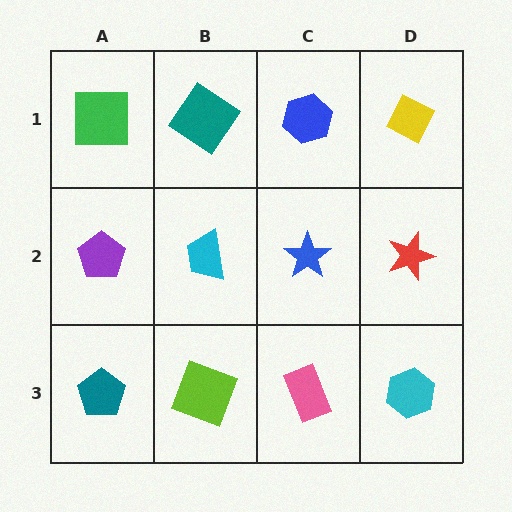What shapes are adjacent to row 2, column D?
A yellow diamond (row 1, column D), a cyan hexagon (row 3, column D), a blue star (row 2, column C).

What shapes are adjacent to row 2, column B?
A teal diamond (row 1, column B), a lime square (row 3, column B), a purple pentagon (row 2, column A), a blue star (row 2, column C).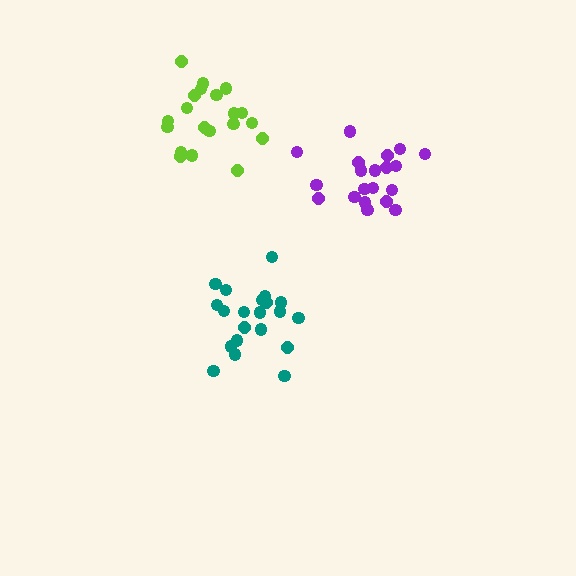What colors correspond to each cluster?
The clusters are colored: teal, lime, purple.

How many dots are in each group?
Group 1: 21 dots, Group 2: 20 dots, Group 3: 20 dots (61 total).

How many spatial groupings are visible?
There are 3 spatial groupings.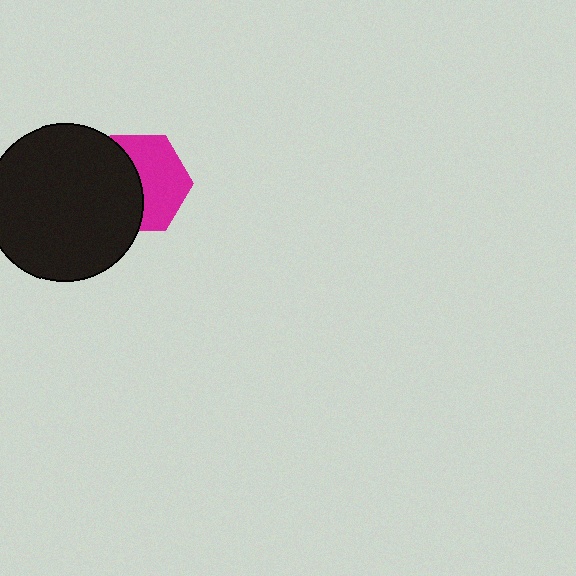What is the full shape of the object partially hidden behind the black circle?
The partially hidden object is a magenta hexagon.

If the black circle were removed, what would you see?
You would see the complete magenta hexagon.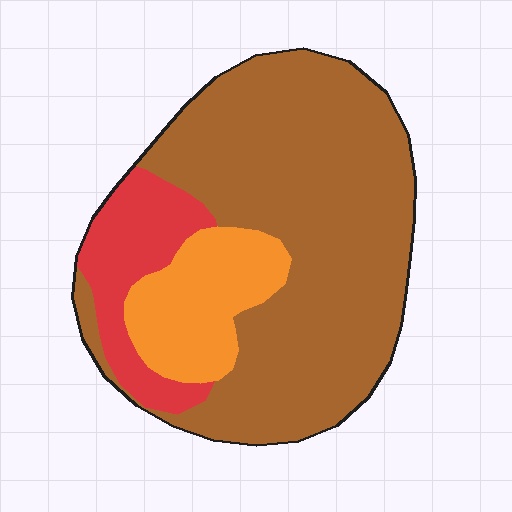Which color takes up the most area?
Brown, at roughly 70%.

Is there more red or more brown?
Brown.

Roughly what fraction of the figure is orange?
Orange takes up less than a sixth of the figure.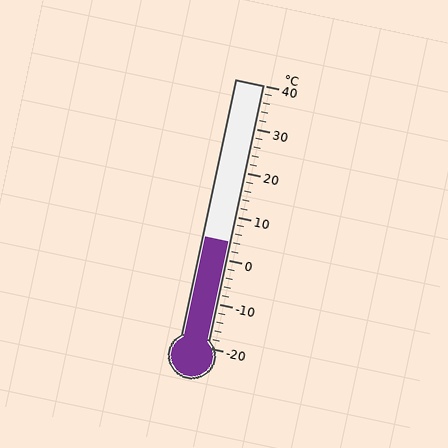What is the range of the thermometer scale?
The thermometer scale ranges from -20°C to 40°C.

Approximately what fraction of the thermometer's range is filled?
The thermometer is filled to approximately 40% of its range.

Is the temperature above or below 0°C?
The temperature is above 0°C.